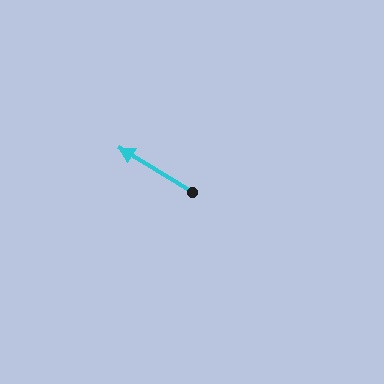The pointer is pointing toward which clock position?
Roughly 10 o'clock.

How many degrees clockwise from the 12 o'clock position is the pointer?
Approximately 301 degrees.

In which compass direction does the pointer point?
Northwest.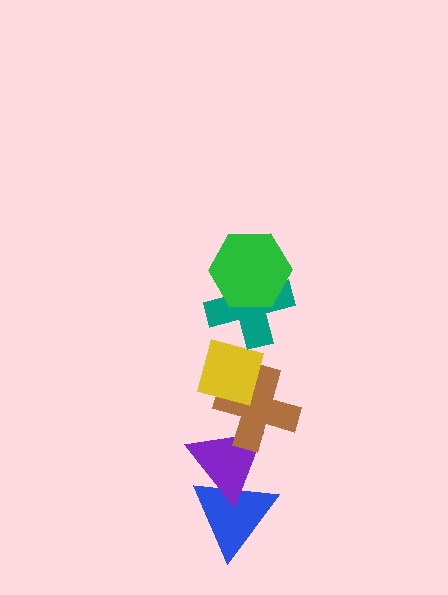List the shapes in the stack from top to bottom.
From top to bottom: the green hexagon, the teal cross, the yellow square, the brown cross, the purple triangle, the blue triangle.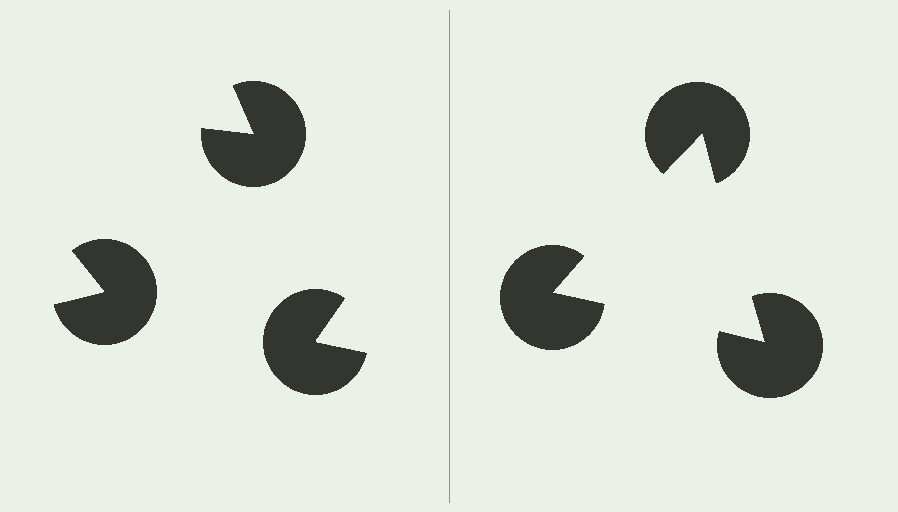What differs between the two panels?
The pac-man discs are positioned identically on both sides; only the wedge orientations differ. On the right they align to a triangle; on the left they are misaligned.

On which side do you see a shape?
An illusory triangle appears on the right side. On the left side the wedge cuts are rotated, so no coherent shape forms.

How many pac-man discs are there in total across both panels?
6 — 3 on each side.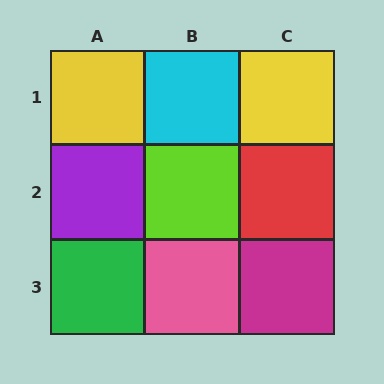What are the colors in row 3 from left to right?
Green, pink, magenta.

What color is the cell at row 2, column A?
Purple.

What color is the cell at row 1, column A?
Yellow.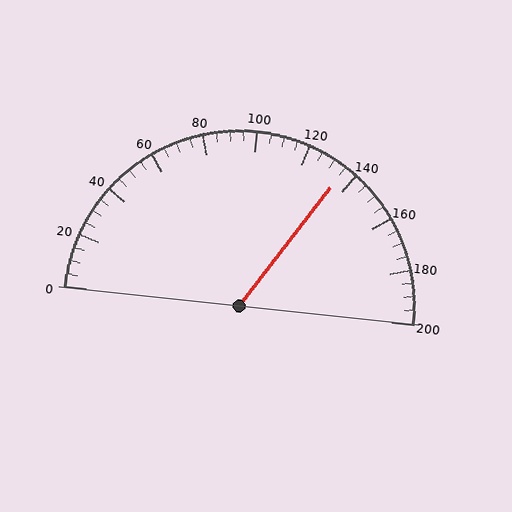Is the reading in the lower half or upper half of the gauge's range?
The reading is in the upper half of the range (0 to 200).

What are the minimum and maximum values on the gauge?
The gauge ranges from 0 to 200.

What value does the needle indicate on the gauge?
The needle indicates approximately 135.